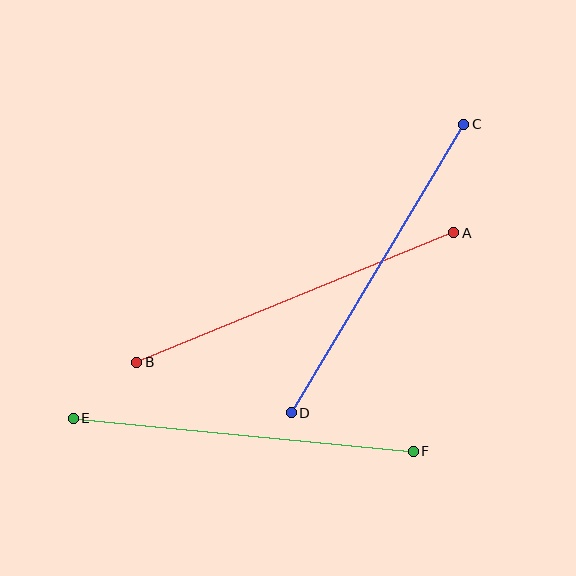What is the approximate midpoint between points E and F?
The midpoint is at approximately (243, 435) pixels.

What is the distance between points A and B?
The distance is approximately 342 pixels.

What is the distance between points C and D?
The distance is approximately 336 pixels.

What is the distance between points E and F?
The distance is approximately 341 pixels.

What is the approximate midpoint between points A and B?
The midpoint is at approximately (295, 298) pixels.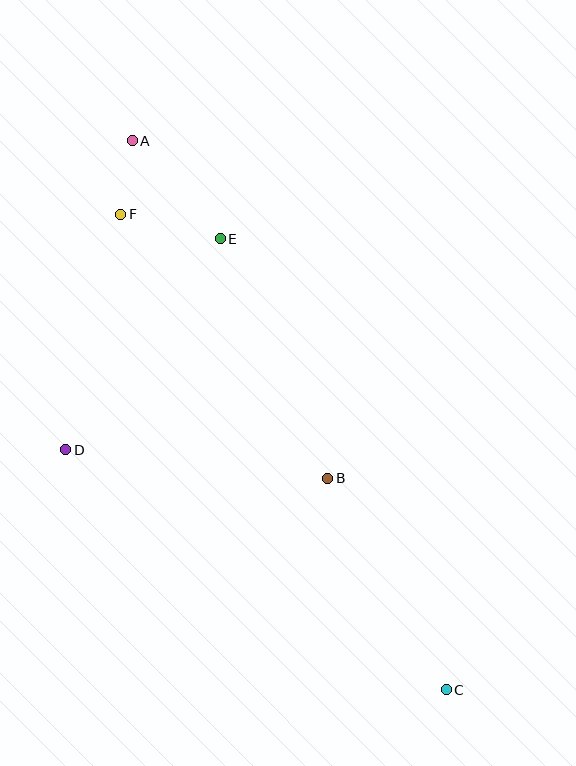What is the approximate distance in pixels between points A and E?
The distance between A and E is approximately 132 pixels.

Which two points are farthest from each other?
Points A and C are farthest from each other.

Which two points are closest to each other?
Points A and F are closest to each other.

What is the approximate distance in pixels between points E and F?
The distance between E and F is approximately 102 pixels.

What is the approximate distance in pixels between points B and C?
The distance between B and C is approximately 242 pixels.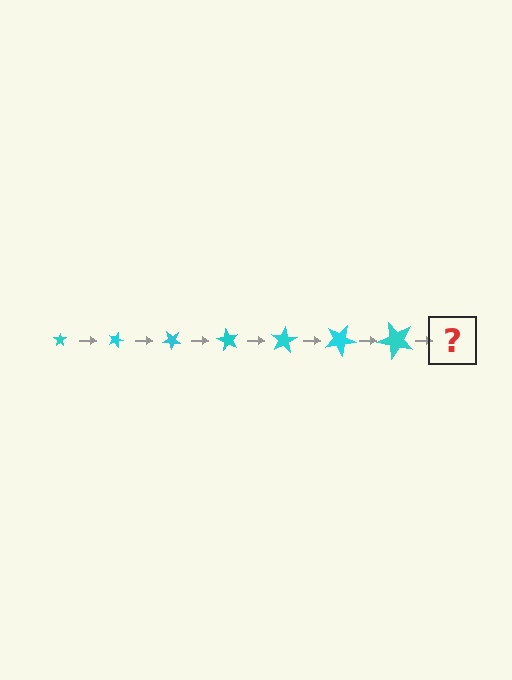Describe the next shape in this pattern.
It should be a star, larger than the previous one and rotated 140 degrees from the start.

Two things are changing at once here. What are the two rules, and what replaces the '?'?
The two rules are that the star grows larger each step and it rotates 20 degrees each step. The '?' should be a star, larger than the previous one and rotated 140 degrees from the start.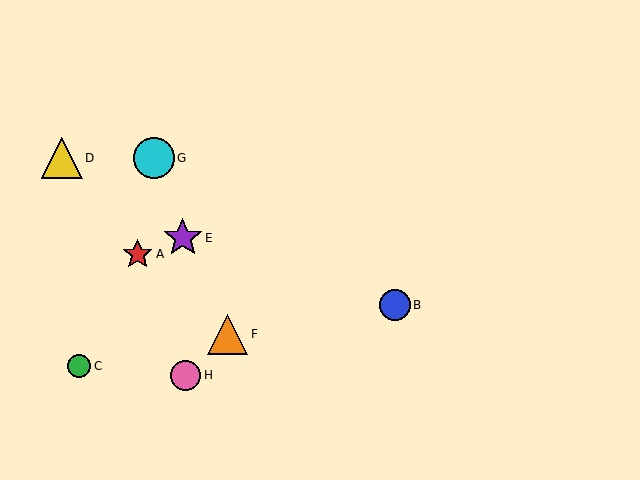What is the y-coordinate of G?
Object G is at y≈158.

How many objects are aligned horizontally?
2 objects (D, G) are aligned horizontally.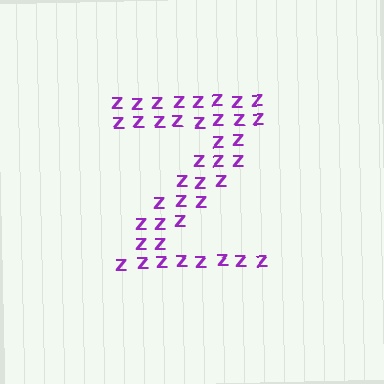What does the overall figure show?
The overall figure shows the letter Z.